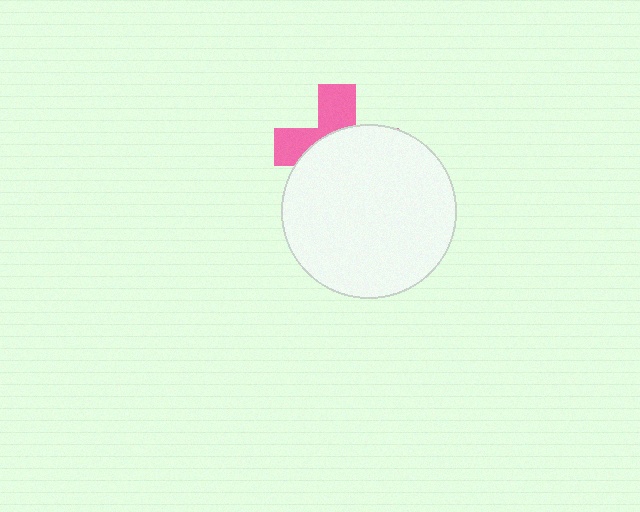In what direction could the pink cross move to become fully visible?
The pink cross could move up. That would shift it out from behind the white circle entirely.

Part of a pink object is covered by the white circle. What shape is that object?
It is a cross.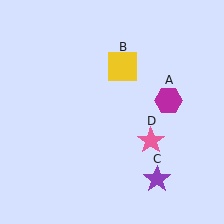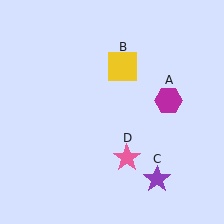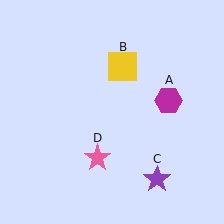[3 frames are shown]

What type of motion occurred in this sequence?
The pink star (object D) rotated clockwise around the center of the scene.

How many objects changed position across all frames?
1 object changed position: pink star (object D).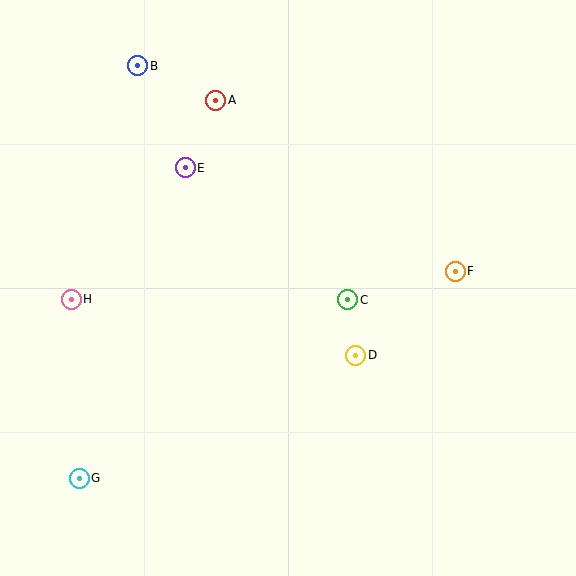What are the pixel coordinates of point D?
Point D is at (356, 355).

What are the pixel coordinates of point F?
Point F is at (455, 271).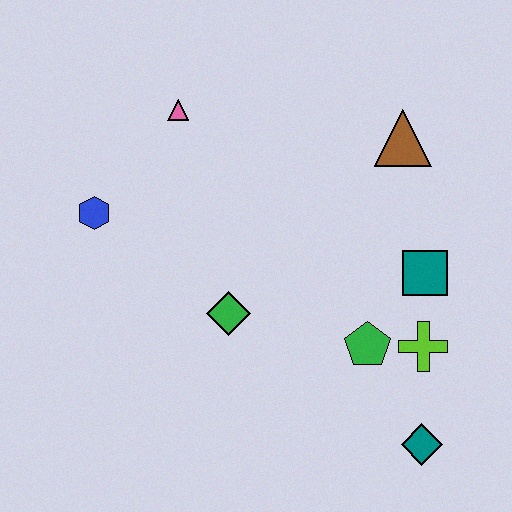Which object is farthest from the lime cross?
The blue hexagon is farthest from the lime cross.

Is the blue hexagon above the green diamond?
Yes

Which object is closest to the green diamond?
The green pentagon is closest to the green diamond.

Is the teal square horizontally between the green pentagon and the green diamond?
No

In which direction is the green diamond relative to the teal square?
The green diamond is to the left of the teal square.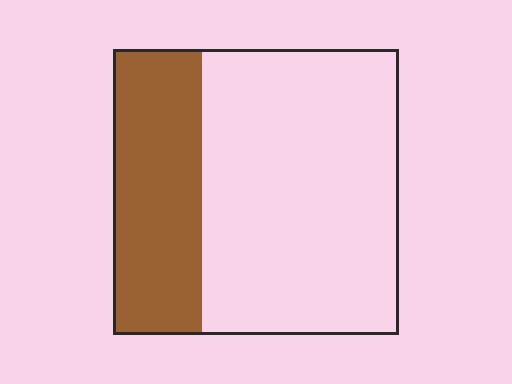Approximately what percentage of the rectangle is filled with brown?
Approximately 30%.